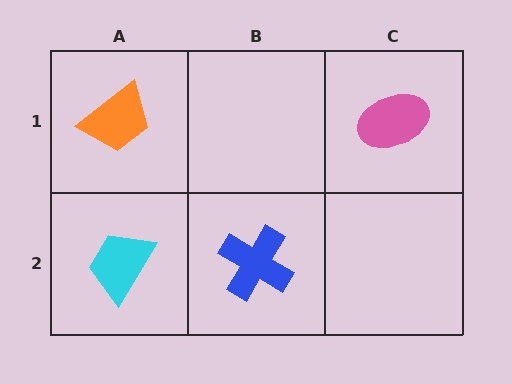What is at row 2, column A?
A cyan trapezoid.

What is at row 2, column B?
A blue cross.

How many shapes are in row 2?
2 shapes.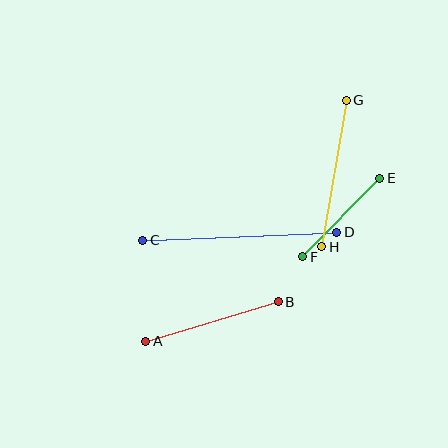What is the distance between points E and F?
The distance is approximately 110 pixels.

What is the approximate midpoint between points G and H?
The midpoint is at approximately (334, 173) pixels.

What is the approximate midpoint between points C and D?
The midpoint is at approximately (240, 236) pixels.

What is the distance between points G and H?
The distance is approximately 149 pixels.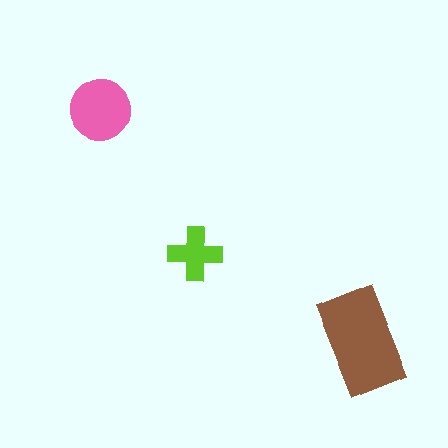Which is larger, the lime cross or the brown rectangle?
The brown rectangle.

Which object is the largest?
The brown rectangle.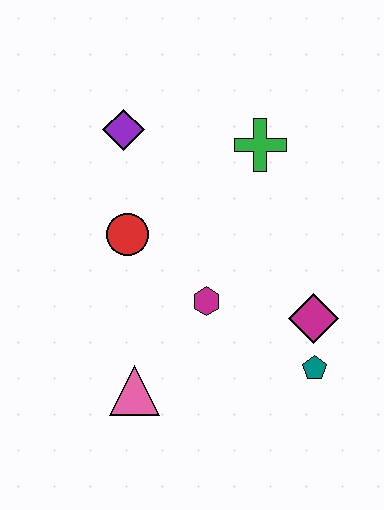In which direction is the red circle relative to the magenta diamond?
The red circle is to the left of the magenta diamond.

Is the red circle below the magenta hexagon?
No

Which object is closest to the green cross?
The purple diamond is closest to the green cross.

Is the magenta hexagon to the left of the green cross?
Yes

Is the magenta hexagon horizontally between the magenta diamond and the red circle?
Yes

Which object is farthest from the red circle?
The teal pentagon is farthest from the red circle.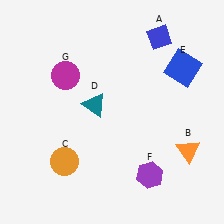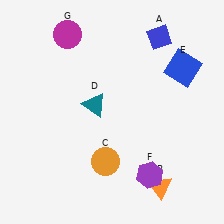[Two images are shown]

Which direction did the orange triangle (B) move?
The orange triangle (B) moved down.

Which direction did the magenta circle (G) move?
The magenta circle (G) moved up.